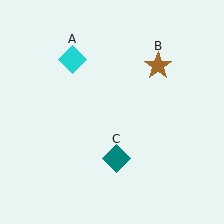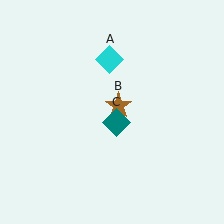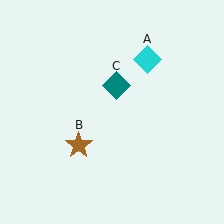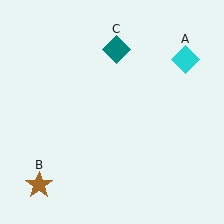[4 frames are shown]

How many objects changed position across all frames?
3 objects changed position: cyan diamond (object A), brown star (object B), teal diamond (object C).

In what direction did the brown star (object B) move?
The brown star (object B) moved down and to the left.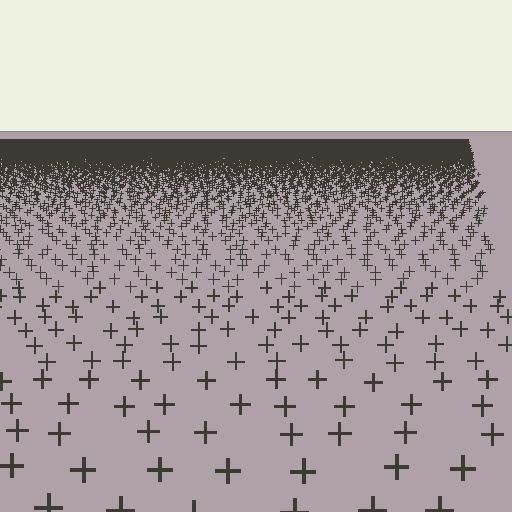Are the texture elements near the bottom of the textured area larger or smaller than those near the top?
Larger. Near the bottom, elements are closer to the viewer and appear at a bigger on-screen size.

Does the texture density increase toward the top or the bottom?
Density increases toward the top.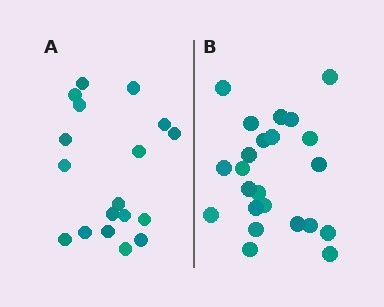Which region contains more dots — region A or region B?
Region B (the right region) has more dots.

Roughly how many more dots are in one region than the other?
Region B has about 5 more dots than region A.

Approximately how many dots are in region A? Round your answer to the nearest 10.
About 20 dots. (The exact count is 18, which rounds to 20.)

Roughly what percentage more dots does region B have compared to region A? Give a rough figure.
About 30% more.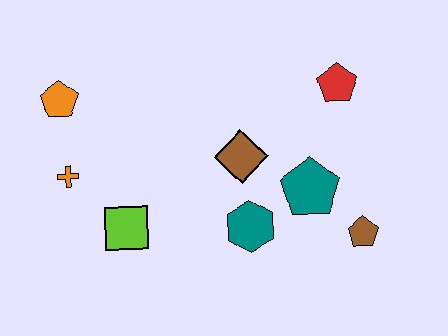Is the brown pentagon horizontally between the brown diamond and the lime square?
No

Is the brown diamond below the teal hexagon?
No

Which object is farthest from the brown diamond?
The orange pentagon is farthest from the brown diamond.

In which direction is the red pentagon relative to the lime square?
The red pentagon is to the right of the lime square.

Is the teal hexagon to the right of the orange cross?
Yes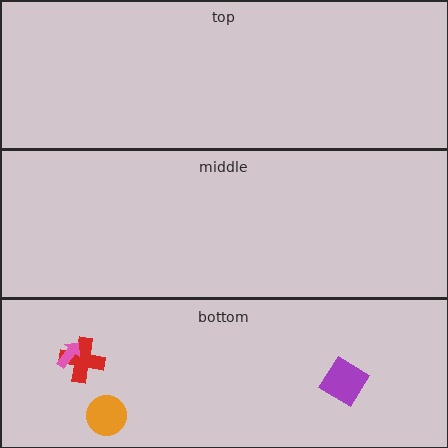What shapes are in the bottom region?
The purple diamond, the red cross, the orange circle, the pink arrow.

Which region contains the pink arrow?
The bottom region.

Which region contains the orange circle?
The bottom region.